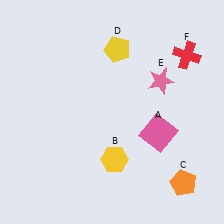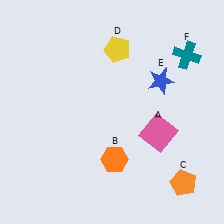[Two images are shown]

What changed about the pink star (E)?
In Image 1, E is pink. In Image 2, it changed to blue.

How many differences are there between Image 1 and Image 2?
There are 3 differences between the two images.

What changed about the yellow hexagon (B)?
In Image 1, B is yellow. In Image 2, it changed to orange.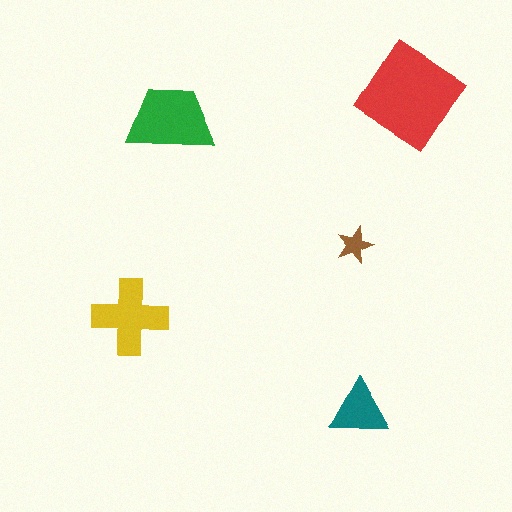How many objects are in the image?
There are 5 objects in the image.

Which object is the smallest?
The brown star.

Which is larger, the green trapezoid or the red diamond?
The red diamond.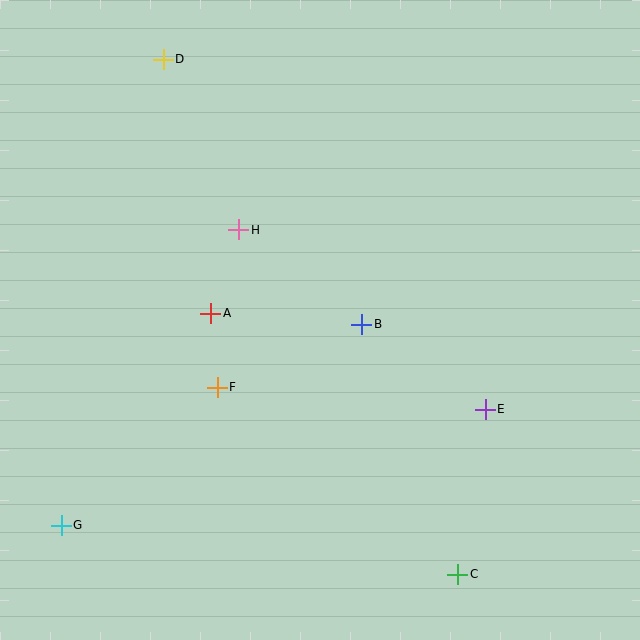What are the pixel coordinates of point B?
Point B is at (362, 324).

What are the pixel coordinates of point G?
Point G is at (61, 525).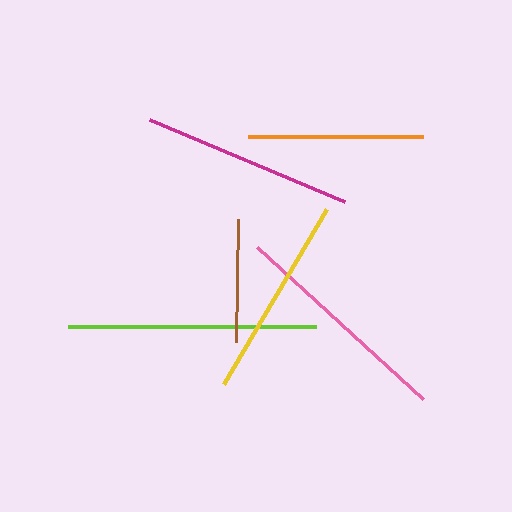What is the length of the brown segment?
The brown segment is approximately 123 pixels long.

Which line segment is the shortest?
The brown line is the shortest at approximately 123 pixels.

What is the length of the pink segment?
The pink segment is approximately 225 pixels long.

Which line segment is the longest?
The lime line is the longest at approximately 248 pixels.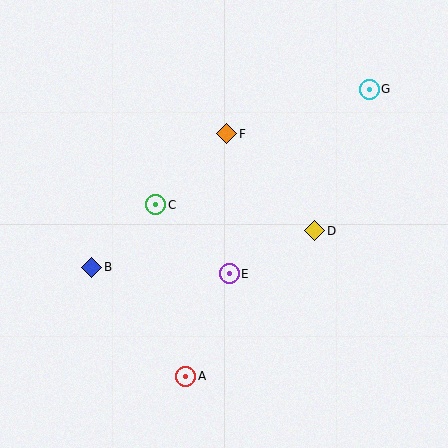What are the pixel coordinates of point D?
Point D is at (315, 231).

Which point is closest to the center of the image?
Point E at (229, 274) is closest to the center.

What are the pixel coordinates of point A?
Point A is at (186, 376).